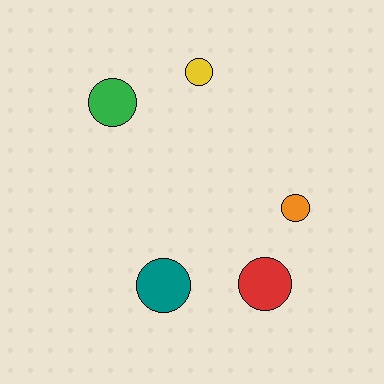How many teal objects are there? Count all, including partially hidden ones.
There is 1 teal object.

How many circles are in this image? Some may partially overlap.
There are 5 circles.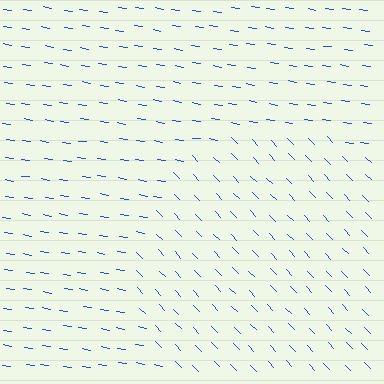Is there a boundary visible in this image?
Yes, there is a texture boundary formed by a change in line orientation.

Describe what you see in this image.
The image is filled with small blue line segments. A circle region in the image has lines oriented differently from the surrounding lines, creating a visible texture boundary.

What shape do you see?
I see a circle.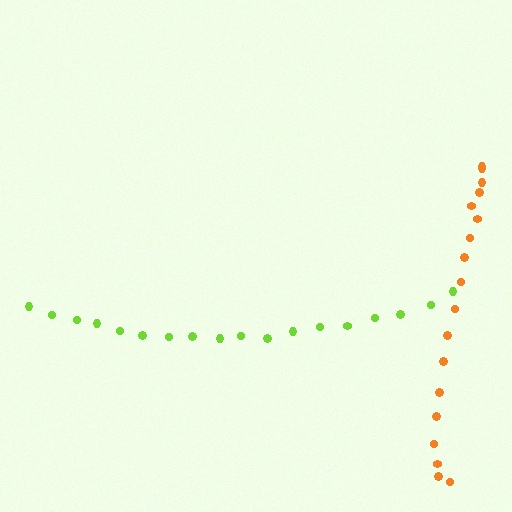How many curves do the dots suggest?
There are 2 distinct paths.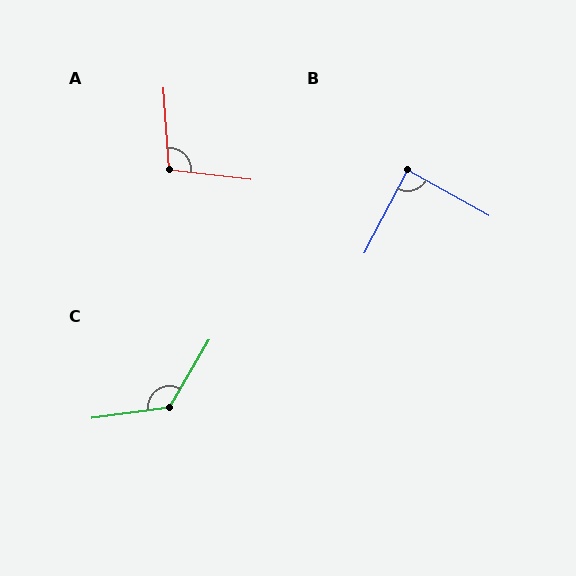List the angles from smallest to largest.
B (88°), A (101°), C (128°).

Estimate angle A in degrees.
Approximately 101 degrees.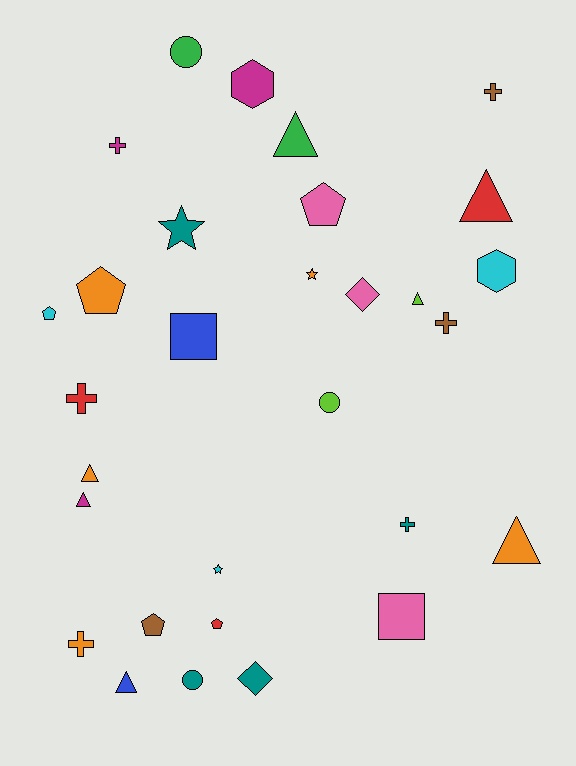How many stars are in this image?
There are 3 stars.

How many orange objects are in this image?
There are 5 orange objects.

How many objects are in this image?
There are 30 objects.